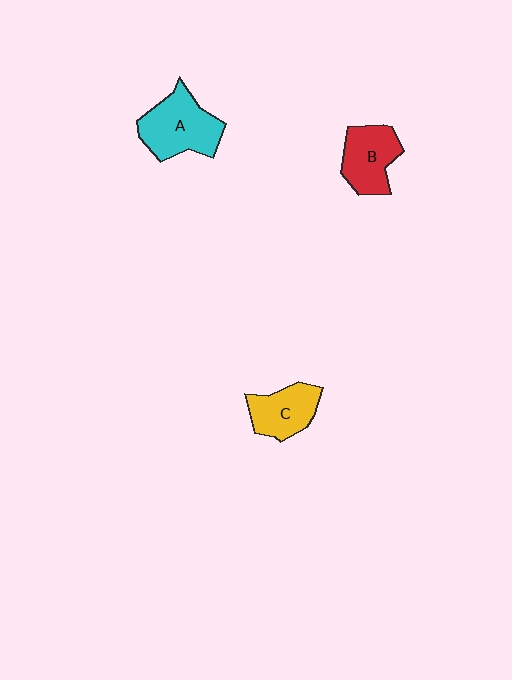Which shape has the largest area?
Shape A (cyan).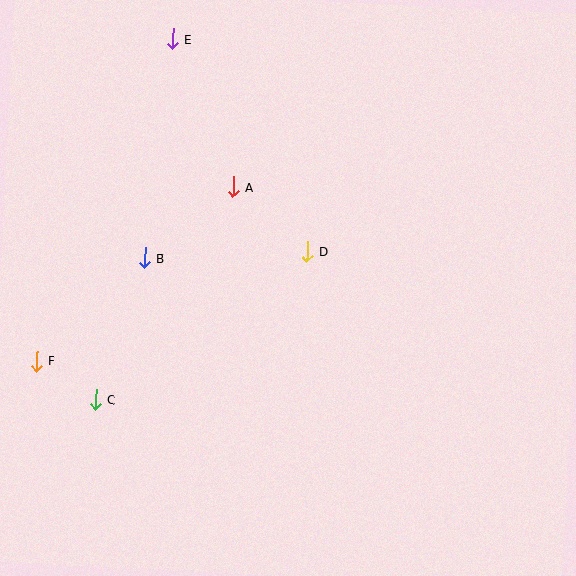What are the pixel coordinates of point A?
Point A is at (233, 187).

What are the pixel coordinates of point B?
Point B is at (145, 258).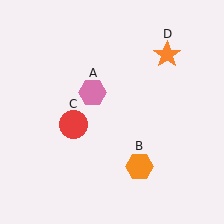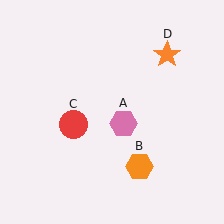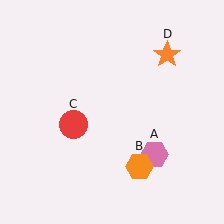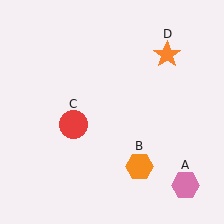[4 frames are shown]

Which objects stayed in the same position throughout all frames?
Orange hexagon (object B) and red circle (object C) and orange star (object D) remained stationary.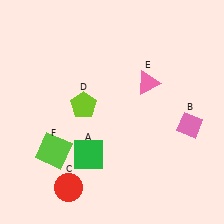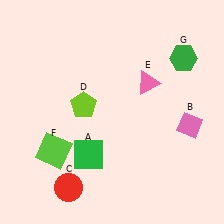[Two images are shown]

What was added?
A green hexagon (G) was added in Image 2.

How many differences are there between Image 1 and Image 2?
There is 1 difference between the two images.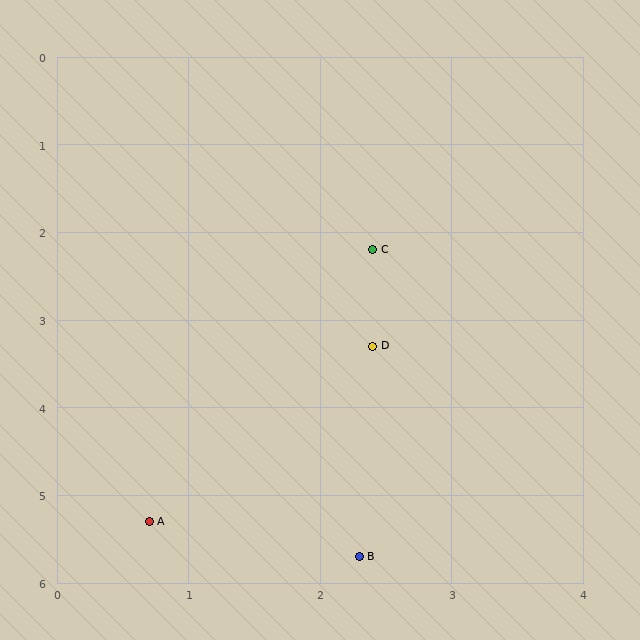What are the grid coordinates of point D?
Point D is at approximately (2.4, 3.3).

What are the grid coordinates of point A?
Point A is at approximately (0.7, 5.3).